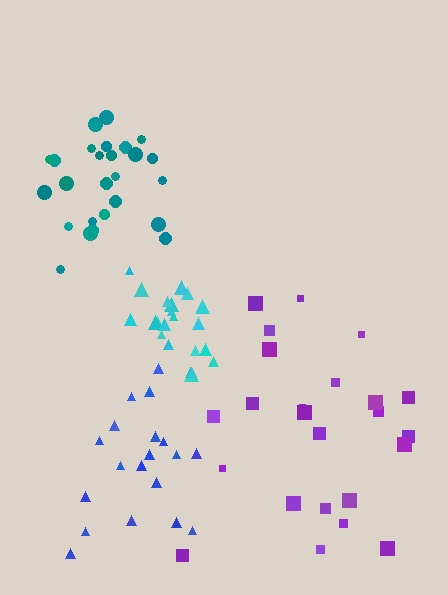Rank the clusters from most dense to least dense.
cyan, teal, blue, purple.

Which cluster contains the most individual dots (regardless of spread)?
Teal (26).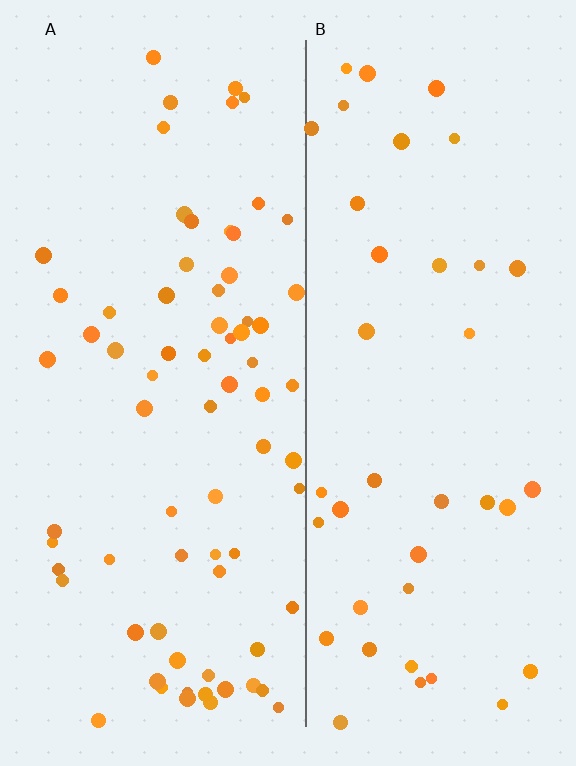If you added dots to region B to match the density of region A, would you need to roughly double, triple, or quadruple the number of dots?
Approximately double.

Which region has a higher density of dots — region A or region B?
A (the left).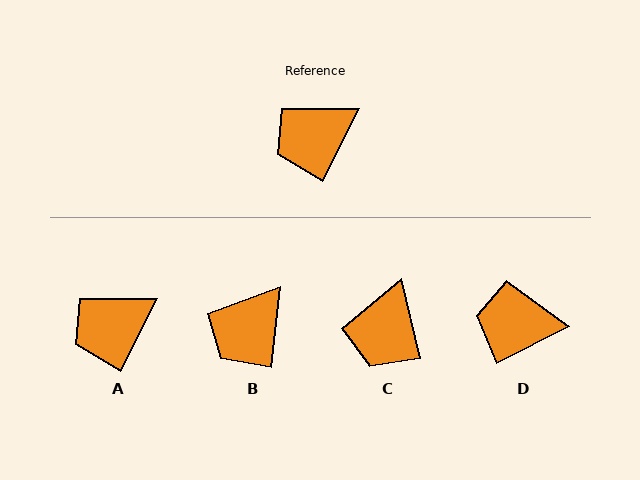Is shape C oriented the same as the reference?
No, it is off by about 40 degrees.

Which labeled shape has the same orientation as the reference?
A.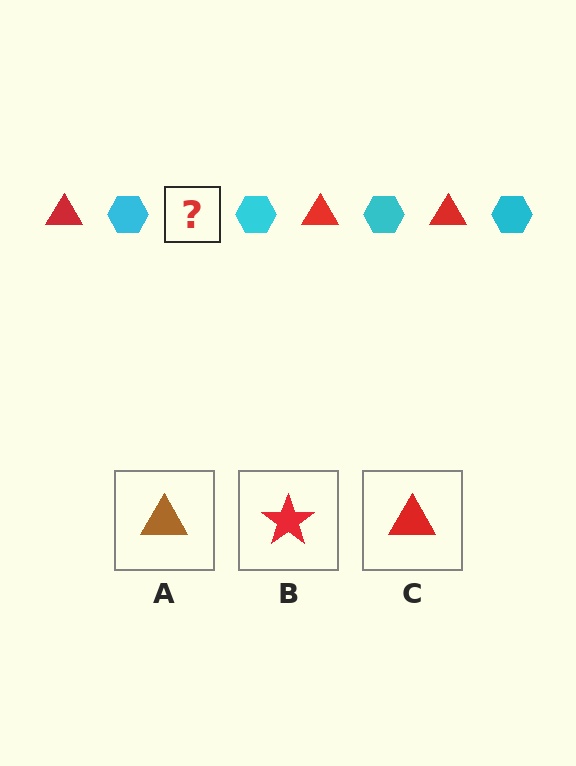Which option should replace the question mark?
Option C.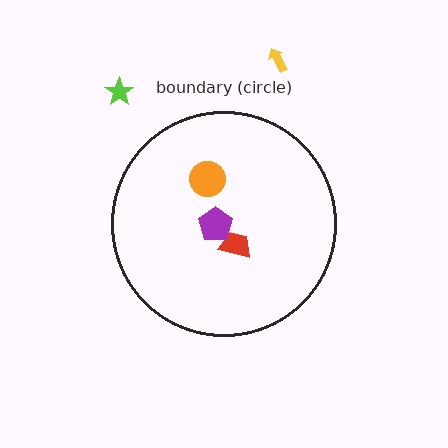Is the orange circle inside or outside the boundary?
Inside.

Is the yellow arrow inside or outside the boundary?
Outside.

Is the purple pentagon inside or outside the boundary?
Inside.